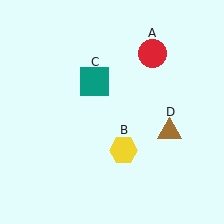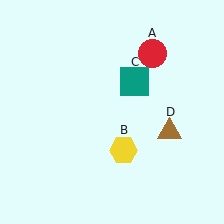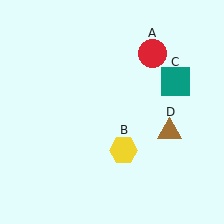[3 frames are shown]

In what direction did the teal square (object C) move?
The teal square (object C) moved right.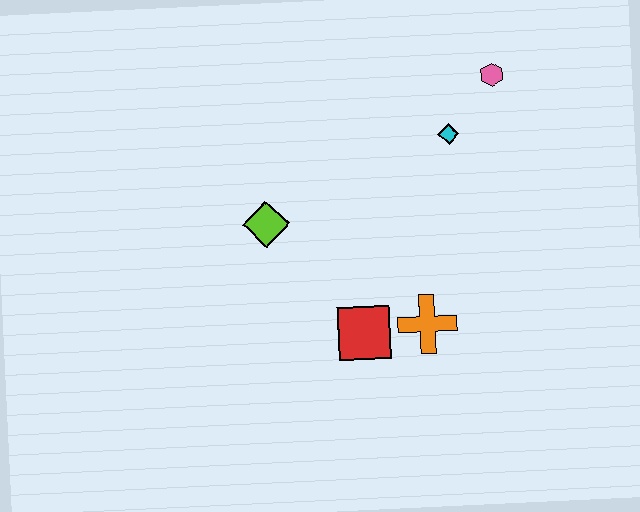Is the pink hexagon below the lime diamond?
No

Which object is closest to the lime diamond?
The red square is closest to the lime diamond.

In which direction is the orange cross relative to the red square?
The orange cross is to the right of the red square.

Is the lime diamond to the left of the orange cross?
Yes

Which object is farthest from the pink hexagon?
The red square is farthest from the pink hexagon.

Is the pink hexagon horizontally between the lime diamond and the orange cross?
No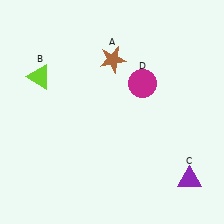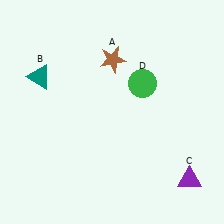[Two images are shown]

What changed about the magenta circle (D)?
In Image 1, D is magenta. In Image 2, it changed to green.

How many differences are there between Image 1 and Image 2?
There are 2 differences between the two images.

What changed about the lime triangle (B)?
In Image 1, B is lime. In Image 2, it changed to teal.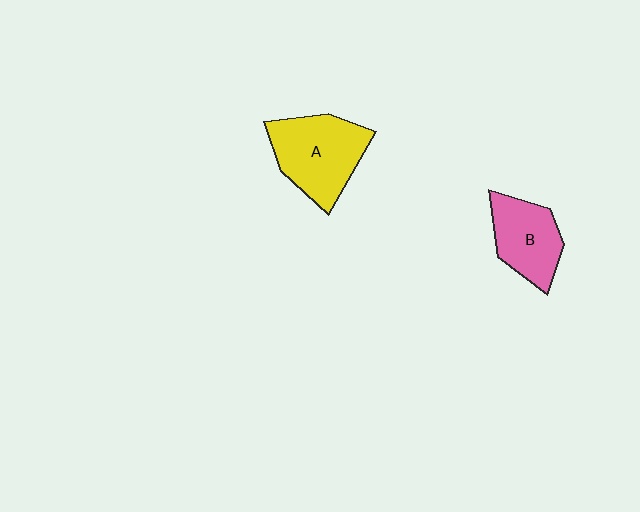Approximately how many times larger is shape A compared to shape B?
Approximately 1.3 times.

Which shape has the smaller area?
Shape B (pink).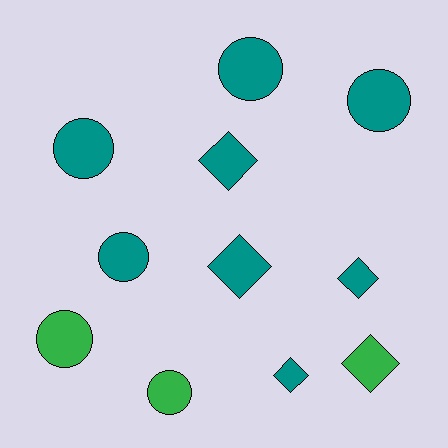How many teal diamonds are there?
There are 4 teal diamonds.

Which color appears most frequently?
Teal, with 8 objects.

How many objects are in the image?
There are 11 objects.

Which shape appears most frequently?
Circle, with 6 objects.